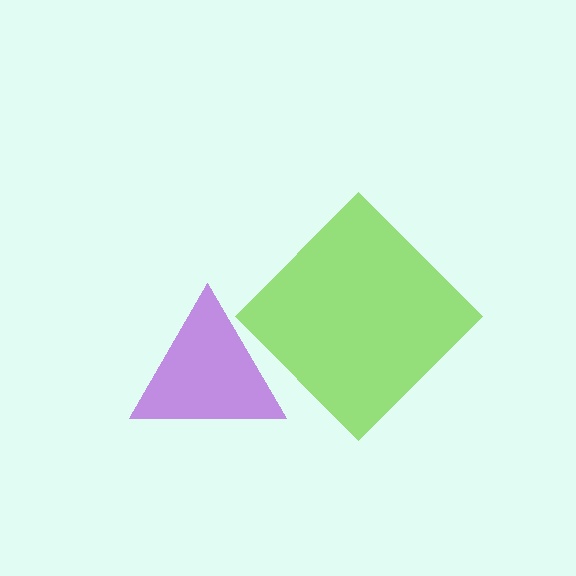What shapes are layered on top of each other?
The layered shapes are: a lime diamond, a purple triangle.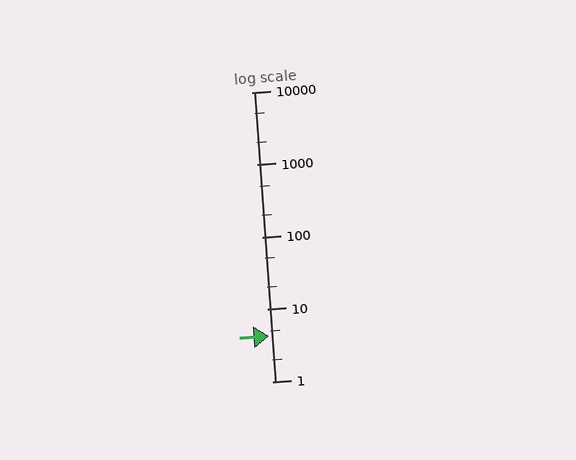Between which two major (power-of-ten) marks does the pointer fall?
The pointer is between 1 and 10.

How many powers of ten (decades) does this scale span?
The scale spans 4 decades, from 1 to 10000.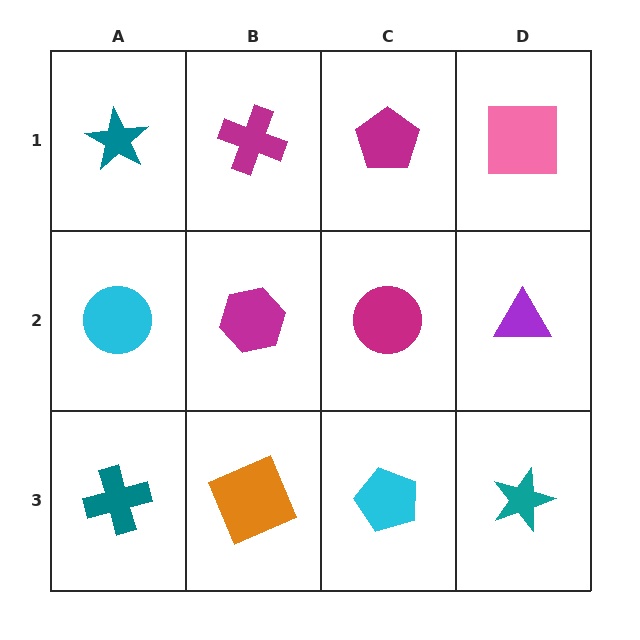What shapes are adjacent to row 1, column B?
A magenta hexagon (row 2, column B), a teal star (row 1, column A), a magenta pentagon (row 1, column C).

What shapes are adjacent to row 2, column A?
A teal star (row 1, column A), a teal cross (row 3, column A), a magenta hexagon (row 2, column B).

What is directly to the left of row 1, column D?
A magenta pentagon.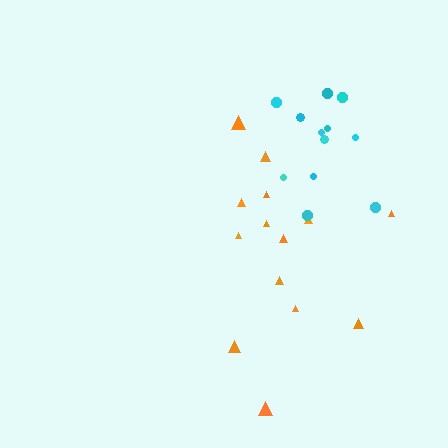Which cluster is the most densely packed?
Cyan.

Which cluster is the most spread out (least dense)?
Orange.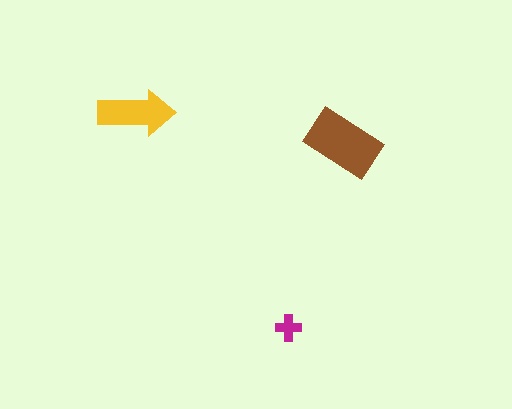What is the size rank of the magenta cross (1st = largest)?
3rd.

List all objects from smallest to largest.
The magenta cross, the yellow arrow, the brown rectangle.